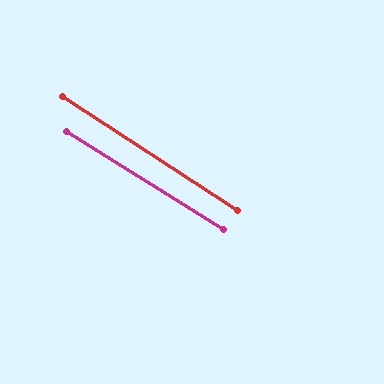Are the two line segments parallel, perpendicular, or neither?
Parallel — their directions differ by only 1.0°.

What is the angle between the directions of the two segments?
Approximately 1 degree.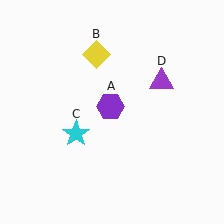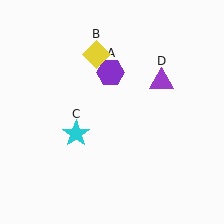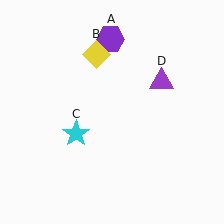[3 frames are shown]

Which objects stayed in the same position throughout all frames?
Yellow diamond (object B) and cyan star (object C) and purple triangle (object D) remained stationary.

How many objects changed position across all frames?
1 object changed position: purple hexagon (object A).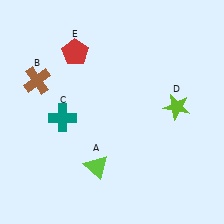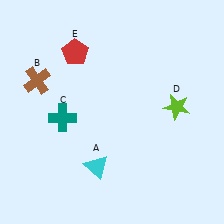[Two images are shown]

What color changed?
The triangle (A) changed from lime in Image 1 to cyan in Image 2.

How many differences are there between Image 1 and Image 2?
There is 1 difference between the two images.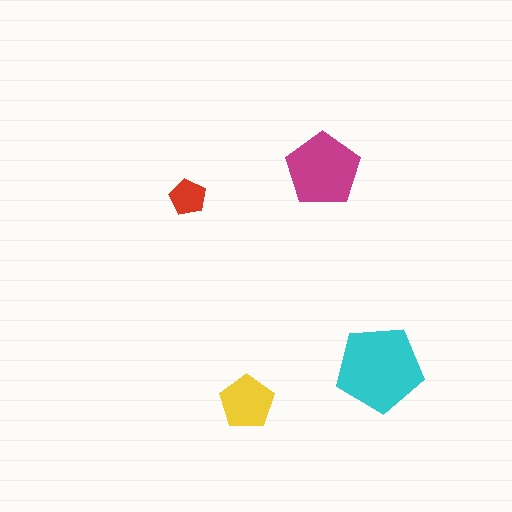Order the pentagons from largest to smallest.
the cyan one, the magenta one, the yellow one, the red one.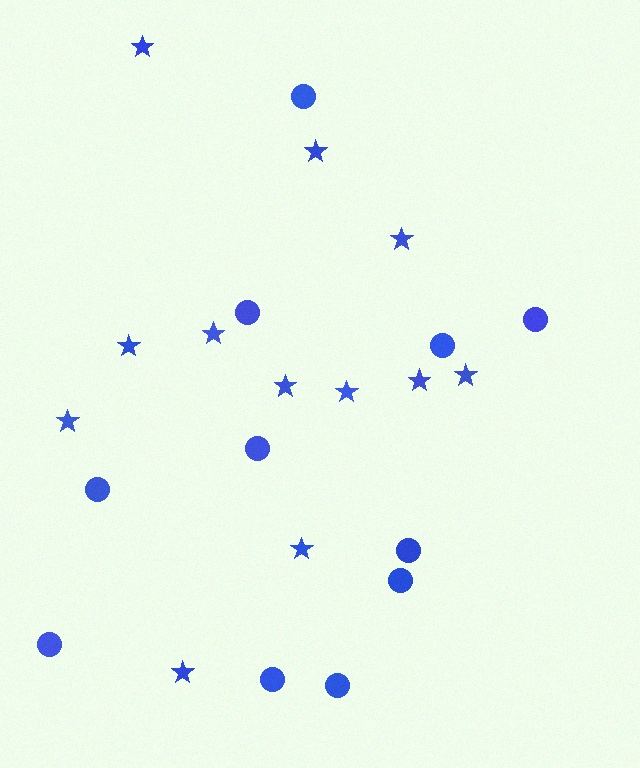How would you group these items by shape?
There are 2 groups: one group of stars (12) and one group of circles (11).